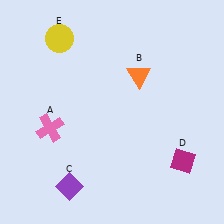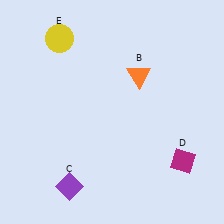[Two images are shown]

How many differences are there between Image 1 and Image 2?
There is 1 difference between the two images.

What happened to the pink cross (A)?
The pink cross (A) was removed in Image 2. It was in the bottom-left area of Image 1.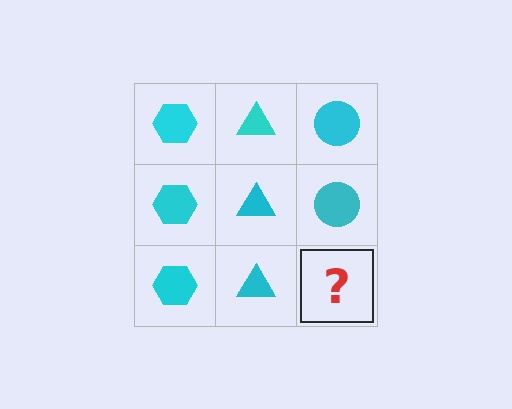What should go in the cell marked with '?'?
The missing cell should contain a cyan circle.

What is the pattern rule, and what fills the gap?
The rule is that each column has a consistent shape. The gap should be filled with a cyan circle.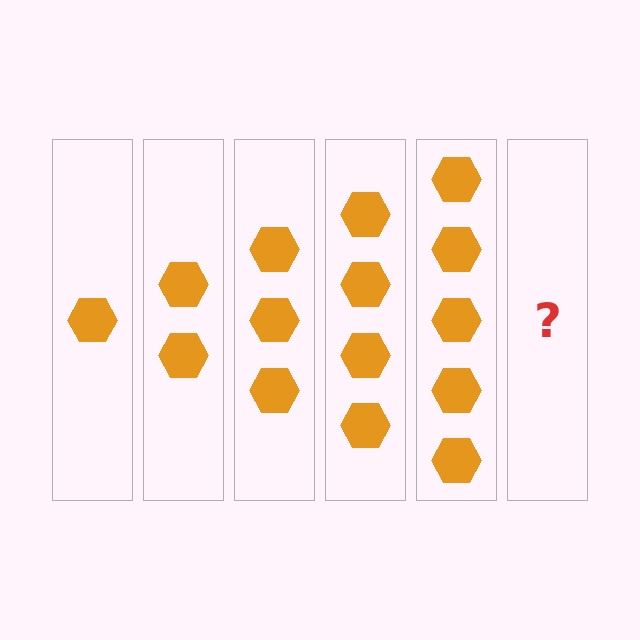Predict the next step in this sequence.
The next step is 6 hexagons.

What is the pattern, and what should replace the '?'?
The pattern is that each step adds one more hexagon. The '?' should be 6 hexagons.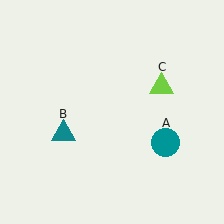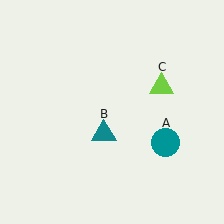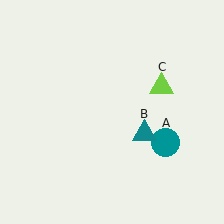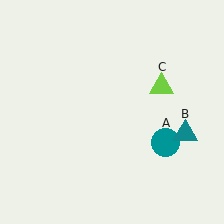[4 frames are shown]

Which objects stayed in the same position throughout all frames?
Teal circle (object A) and lime triangle (object C) remained stationary.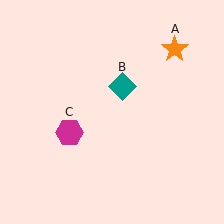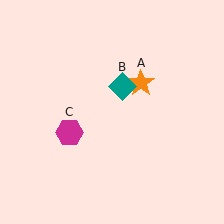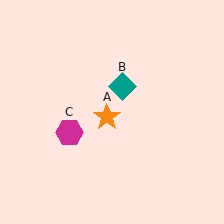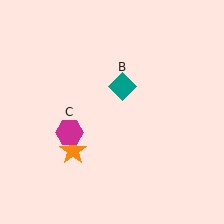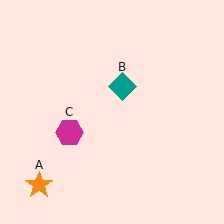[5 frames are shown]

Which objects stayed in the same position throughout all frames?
Teal diamond (object B) and magenta hexagon (object C) remained stationary.